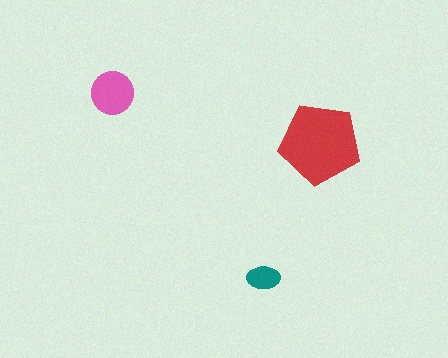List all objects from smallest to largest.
The teal ellipse, the pink circle, the red pentagon.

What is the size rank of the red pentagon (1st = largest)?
1st.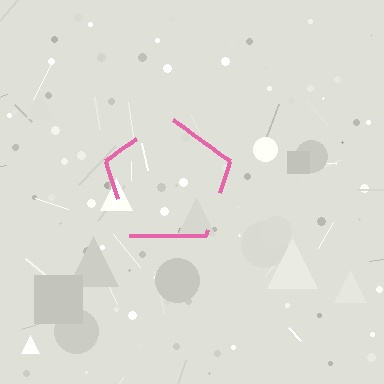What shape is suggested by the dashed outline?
The dashed outline suggests a pentagon.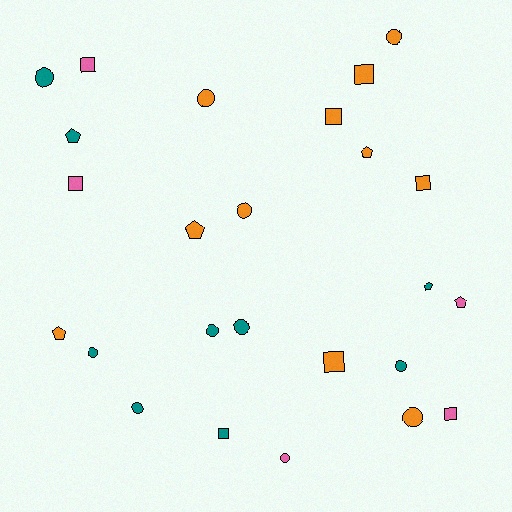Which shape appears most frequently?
Circle, with 11 objects.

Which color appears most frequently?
Orange, with 11 objects.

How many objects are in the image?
There are 25 objects.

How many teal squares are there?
There is 1 teal square.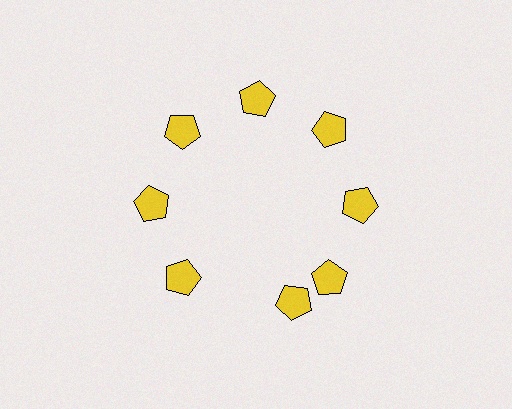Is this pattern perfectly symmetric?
No. The 8 yellow pentagons are arranged in a ring, but one element near the 6 o'clock position is rotated out of alignment along the ring, breaking the 8-fold rotational symmetry.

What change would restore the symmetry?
The symmetry would be restored by rotating it back into even spacing with its neighbors so that all 8 pentagons sit at equal angles and equal distance from the center.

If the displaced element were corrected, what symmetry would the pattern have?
It would have 8-fold rotational symmetry — the pattern would map onto itself every 45 degrees.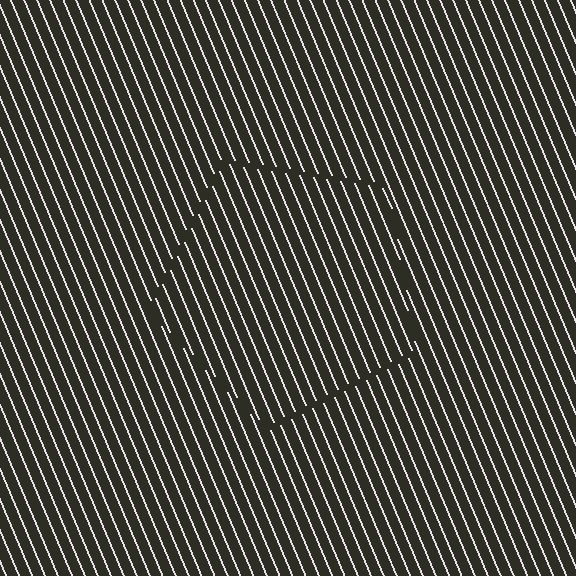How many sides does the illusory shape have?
5 sides — the line-ends trace a pentagon.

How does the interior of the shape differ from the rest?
The interior of the shape contains the same grating, shifted by half a period — the contour is defined by the phase discontinuity where line-ends from the inner and outer gratings abut.